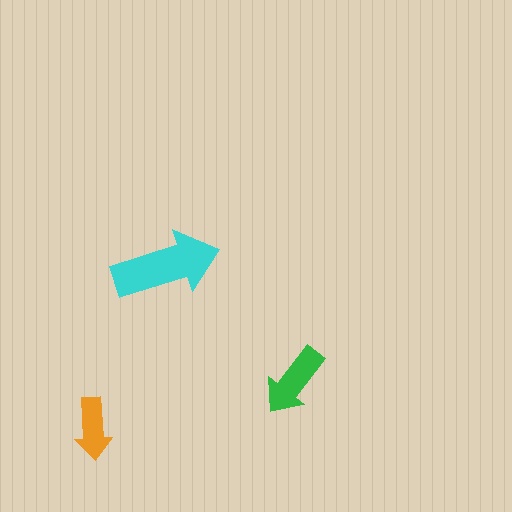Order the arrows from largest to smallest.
the cyan one, the green one, the orange one.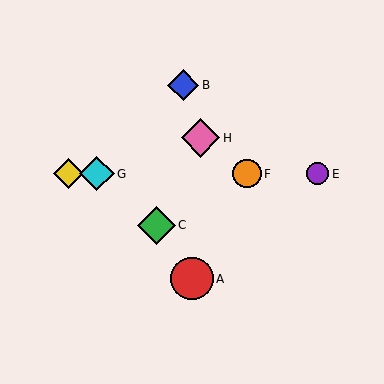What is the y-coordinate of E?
Object E is at y≈174.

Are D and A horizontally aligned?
No, D is at y≈174 and A is at y≈279.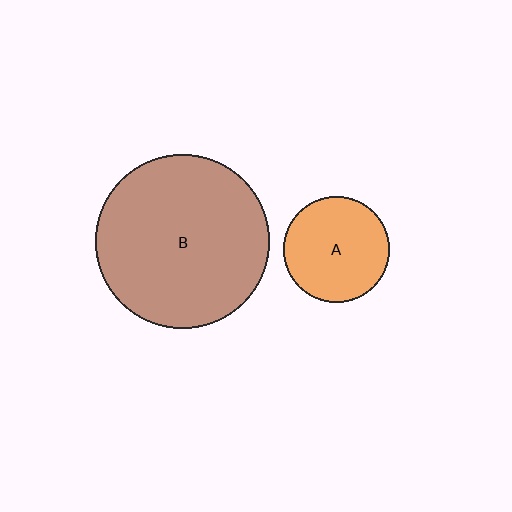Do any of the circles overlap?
No, none of the circles overlap.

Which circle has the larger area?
Circle B (brown).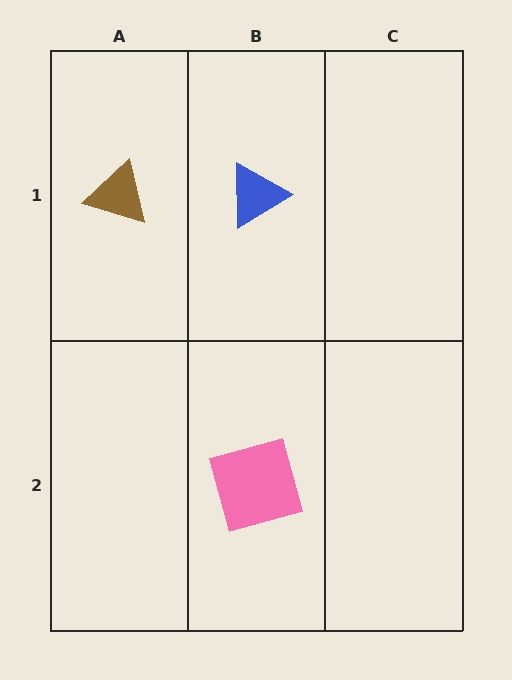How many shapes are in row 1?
2 shapes.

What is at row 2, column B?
A pink square.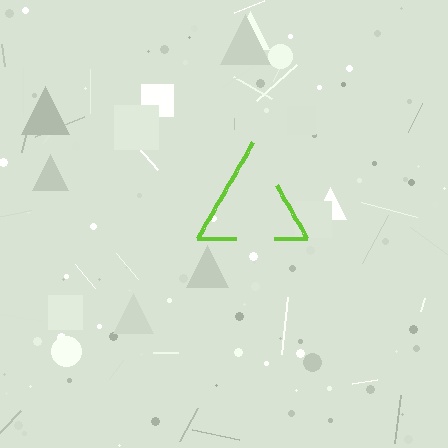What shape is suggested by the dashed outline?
The dashed outline suggests a triangle.